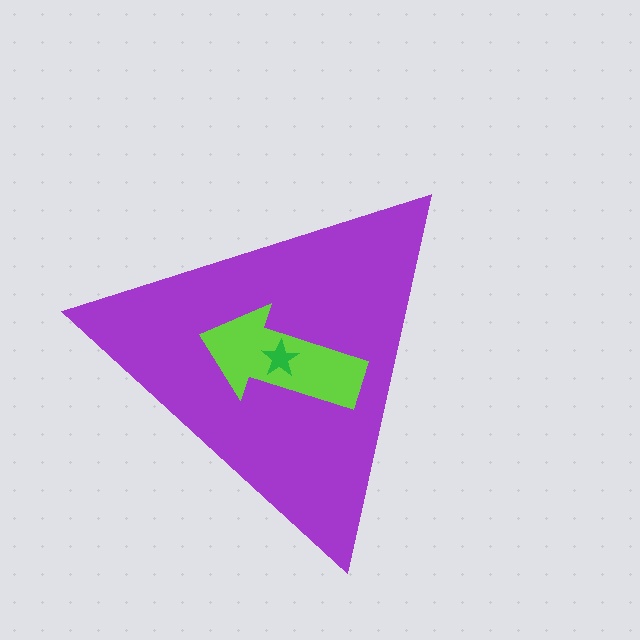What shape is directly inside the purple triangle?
The lime arrow.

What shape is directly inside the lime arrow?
The green star.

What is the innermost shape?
The green star.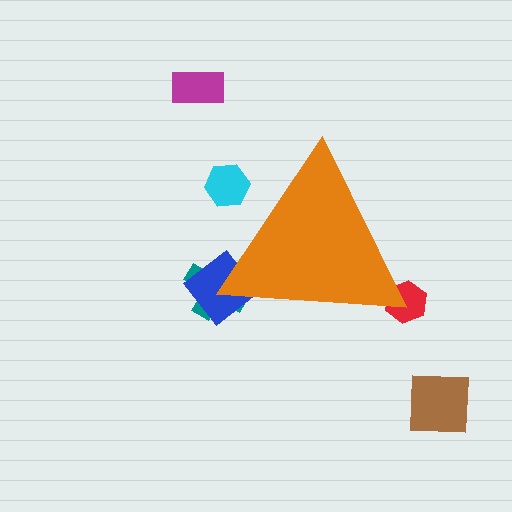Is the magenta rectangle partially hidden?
No, the magenta rectangle is fully visible.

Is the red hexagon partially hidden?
Yes, the red hexagon is partially hidden behind the orange triangle.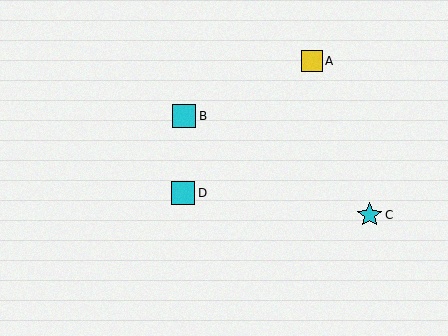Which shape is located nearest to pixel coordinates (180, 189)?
The cyan square (labeled D) at (183, 193) is nearest to that location.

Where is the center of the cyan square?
The center of the cyan square is at (184, 116).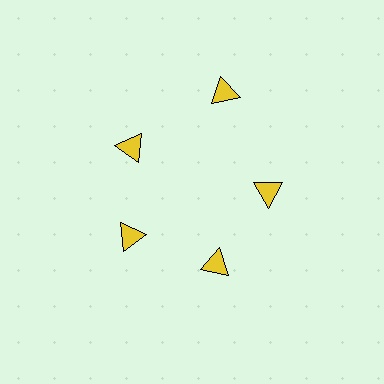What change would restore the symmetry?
The symmetry would be restored by moving it inward, back onto the ring so that all 5 triangles sit at equal angles and equal distance from the center.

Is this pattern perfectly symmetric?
No. The 5 yellow triangles are arranged in a ring, but one element near the 1 o'clock position is pushed outward from the center, breaking the 5-fold rotational symmetry.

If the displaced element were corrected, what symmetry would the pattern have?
It would have 5-fold rotational symmetry — the pattern would map onto itself every 72 degrees.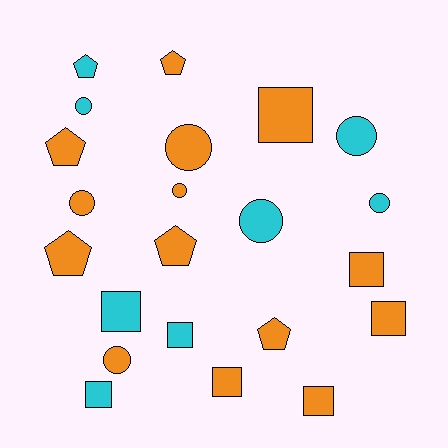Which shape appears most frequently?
Circle, with 8 objects.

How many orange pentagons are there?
There are 5 orange pentagons.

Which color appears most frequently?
Orange, with 14 objects.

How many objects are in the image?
There are 22 objects.